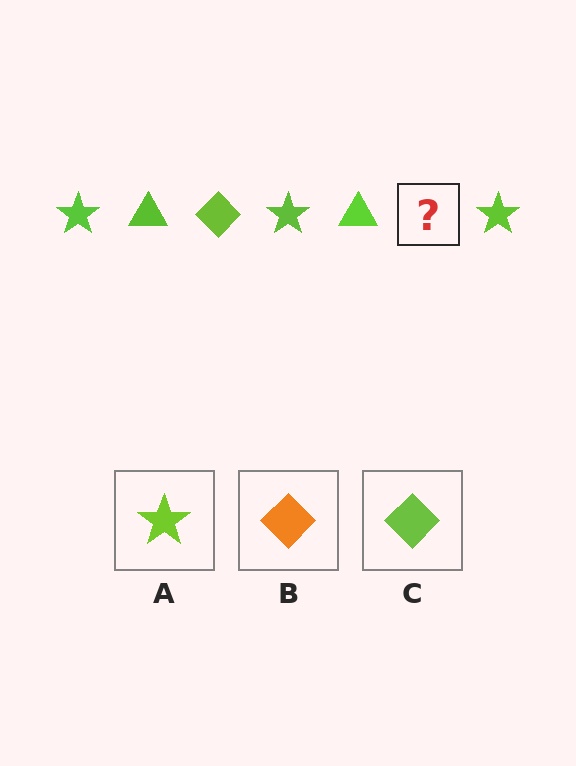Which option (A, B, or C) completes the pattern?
C.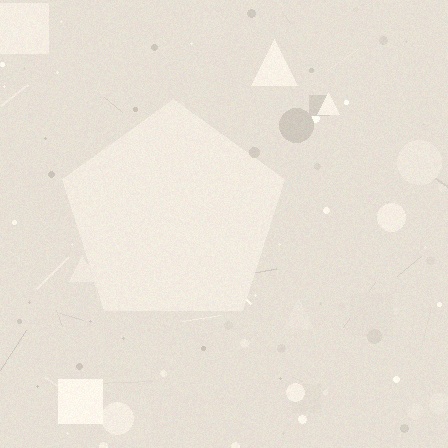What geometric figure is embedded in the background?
A pentagon is embedded in the background.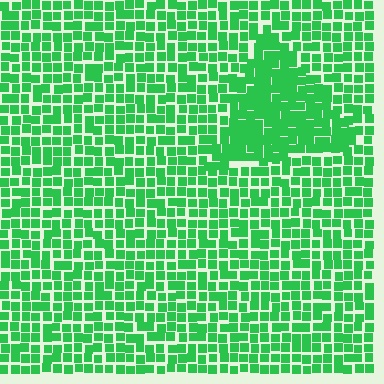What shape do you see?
I see a triangle.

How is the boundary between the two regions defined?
The boundary is defined by a change in element density (approximately 1.5x ratio). All elements are the same color, size, and shape.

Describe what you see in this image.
The image contains small green elements arranged at two different densities. A triangle-shaped region is visible where the elements are more densely packed than the surrounding area.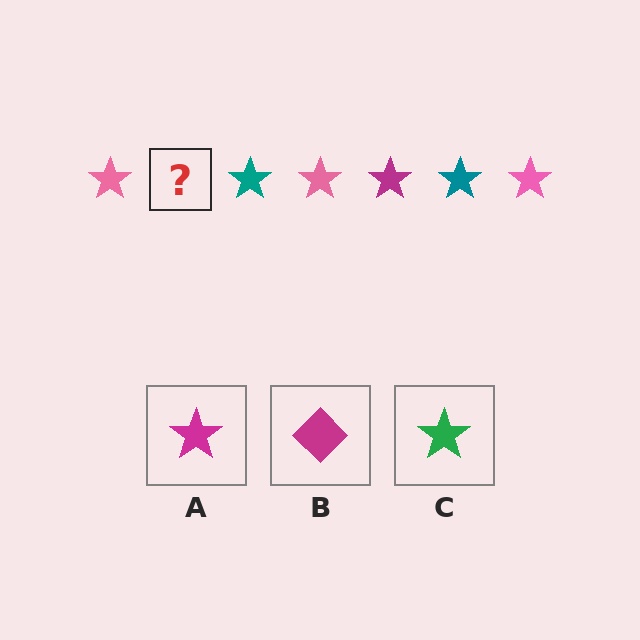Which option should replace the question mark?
Option A.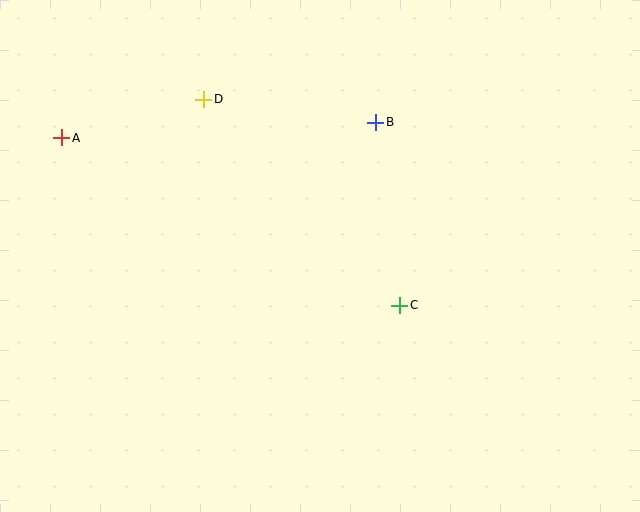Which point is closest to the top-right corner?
Point B is closest to the top-right corner.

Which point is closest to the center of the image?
Point C at (400, 305) is closest to the center.